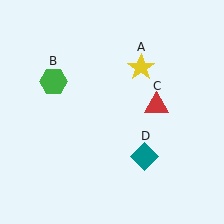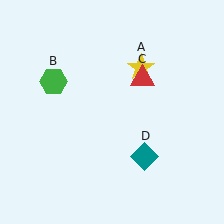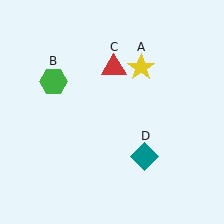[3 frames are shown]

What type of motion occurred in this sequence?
The red triangle (object C) rotated counterclockwise around the center of the scene.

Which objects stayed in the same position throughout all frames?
Yellow star (object A) and green hexagon (object B) and teal diamond (object D) remained stationary.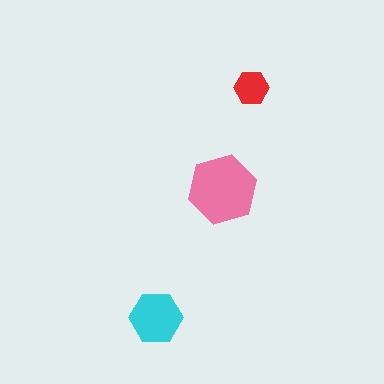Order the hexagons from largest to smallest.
the pink one, the cyan one, the red one.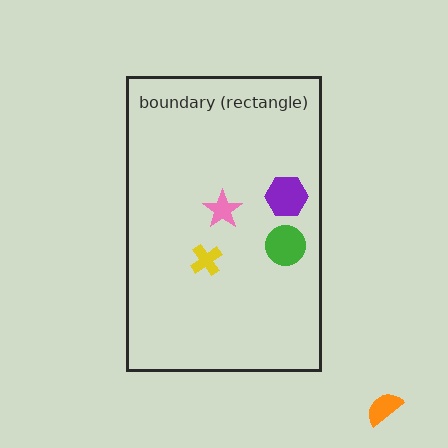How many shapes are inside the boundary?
4 inside, 1 outside.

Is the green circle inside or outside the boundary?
Inside.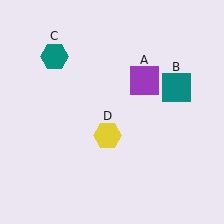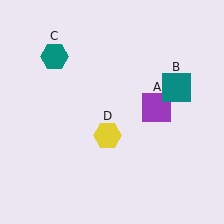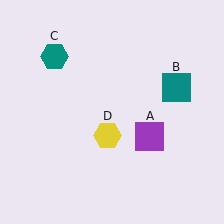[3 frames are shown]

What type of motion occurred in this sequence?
The purple square (object A) rotated clockwise around the center of the scene.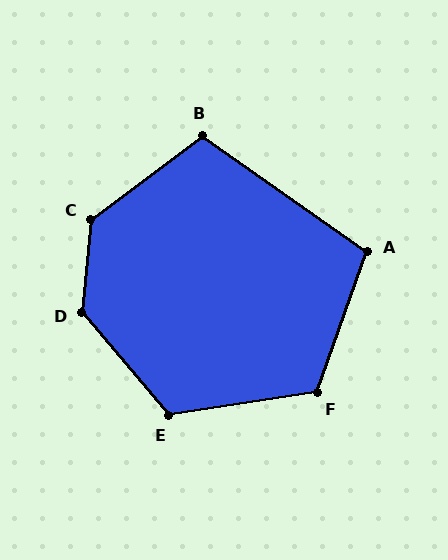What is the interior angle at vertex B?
Approximately 108 degrees (obtuse).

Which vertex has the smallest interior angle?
A, at approximately 105 degrees.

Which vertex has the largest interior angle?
D, at approximately 134 degrees.